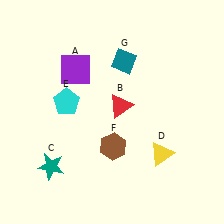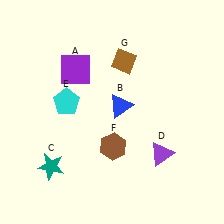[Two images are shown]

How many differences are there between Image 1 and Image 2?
There are 3 differences between the two images.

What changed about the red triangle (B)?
In Image 1, B is red. In Image 2, it changed to blue.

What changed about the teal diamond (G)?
In Image 1, G is teal. In Image 2, it changed to brown.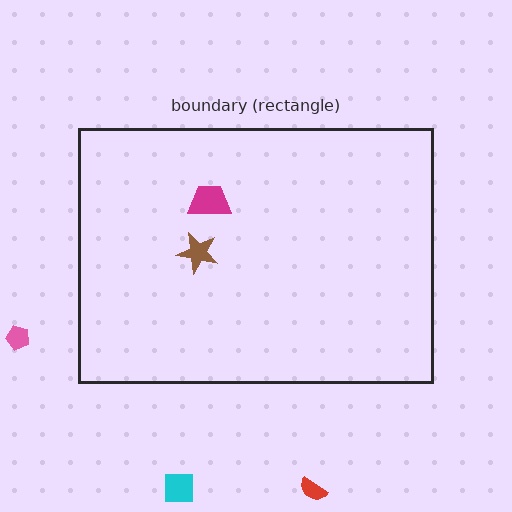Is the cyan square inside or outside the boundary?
Outside.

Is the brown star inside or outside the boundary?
Inside.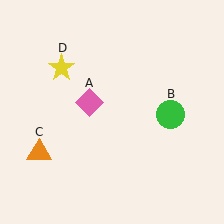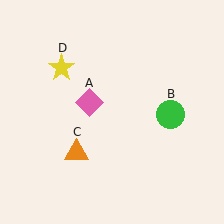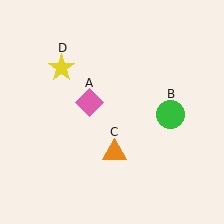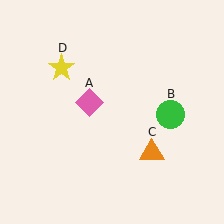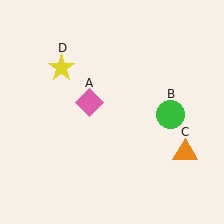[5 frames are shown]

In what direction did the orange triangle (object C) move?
The orange triangle (object C) moved right.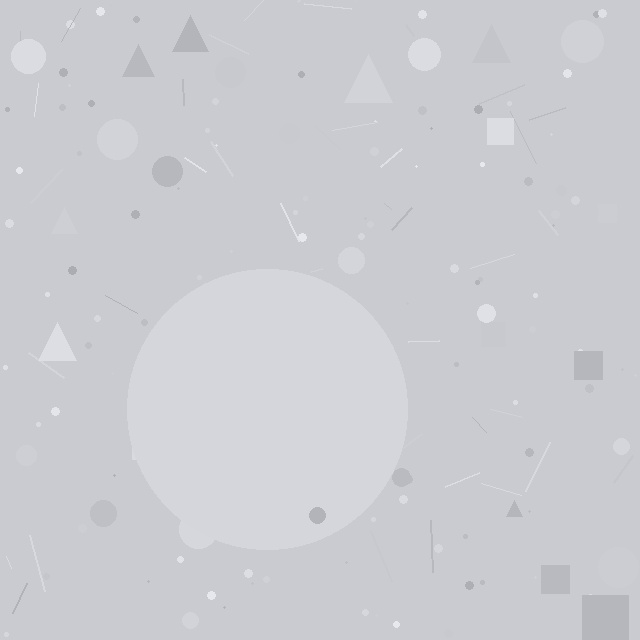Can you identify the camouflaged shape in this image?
The camouflaged shape is a circle.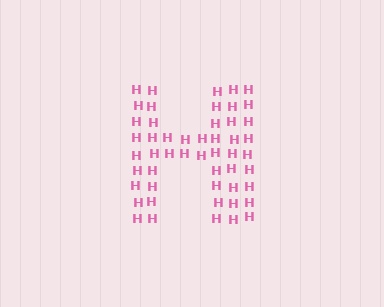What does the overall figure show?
The overall figure shows the letter H.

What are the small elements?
The small elements are letter H's.